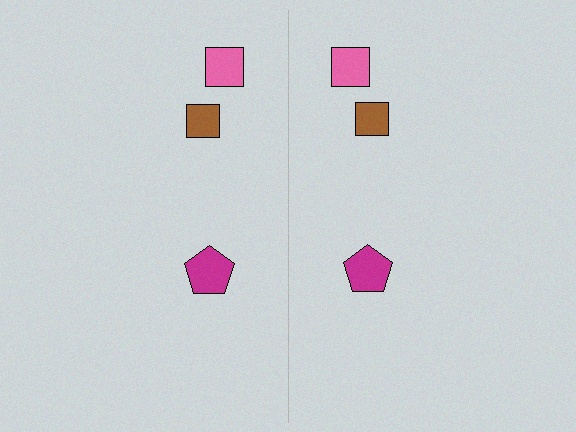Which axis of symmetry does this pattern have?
The pattern has a vertical axis of symmetry running through the center of the image.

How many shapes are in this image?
There are 6 shapes in this image.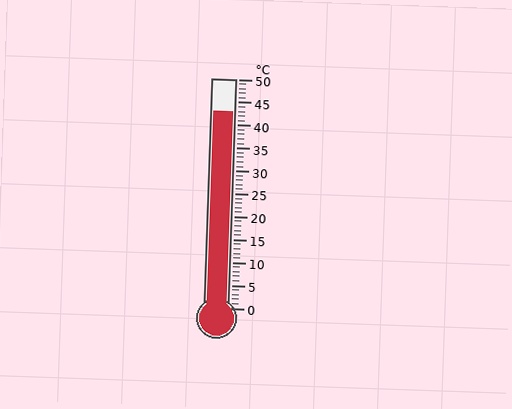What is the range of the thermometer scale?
The thermometer scale ranges from 0°C to 50°C.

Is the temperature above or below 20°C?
The temperature is above 20°C.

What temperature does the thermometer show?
The thermometer shows approximately 43°C.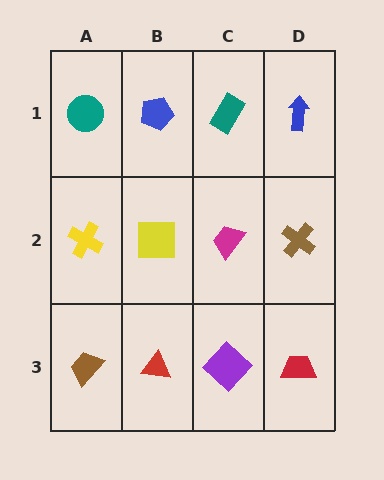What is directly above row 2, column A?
A teal circle.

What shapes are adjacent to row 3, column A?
A yellow cross (row 2, column A), a red triangle (row 3, column B).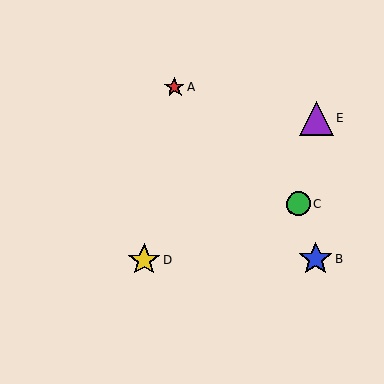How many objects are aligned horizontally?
2 objects (B, D) are aligned horizontally.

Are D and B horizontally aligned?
Yes, both are at y≈260.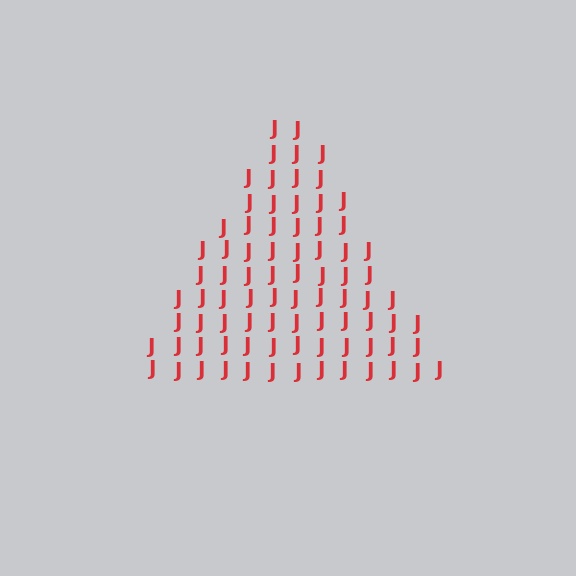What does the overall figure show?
The overall figure shows a triangle.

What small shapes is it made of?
It is made of small letter J's.